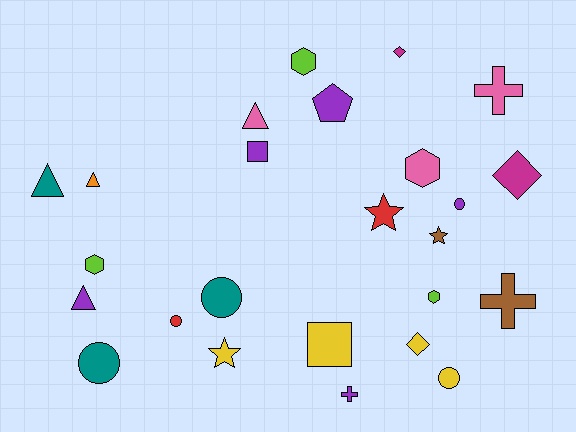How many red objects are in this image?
There are 2 red objects.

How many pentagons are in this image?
There is 1 pentagon.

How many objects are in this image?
There are 25 objects.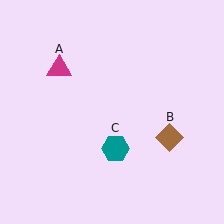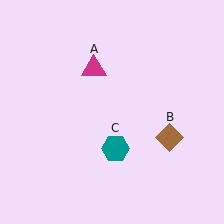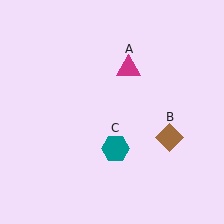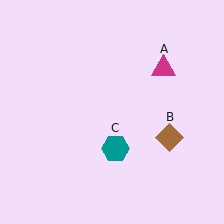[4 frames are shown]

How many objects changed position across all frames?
1 object changed position: magenta triangle (object A).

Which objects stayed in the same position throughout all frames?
Brown diamond (object B) and teal hexagon (object C) remained stationary.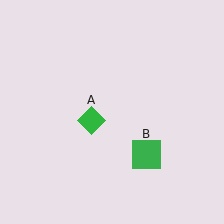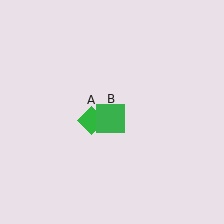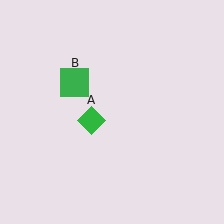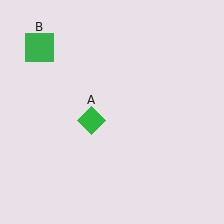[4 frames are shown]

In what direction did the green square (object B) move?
The green square (object B) moved up and to the left.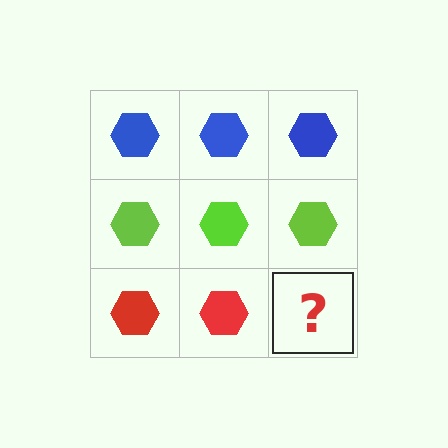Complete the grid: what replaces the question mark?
The question mark should be replaced with a red hexagon.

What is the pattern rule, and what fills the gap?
The rule is that each row has a consistent color. The gap should be filled with a red hexagon.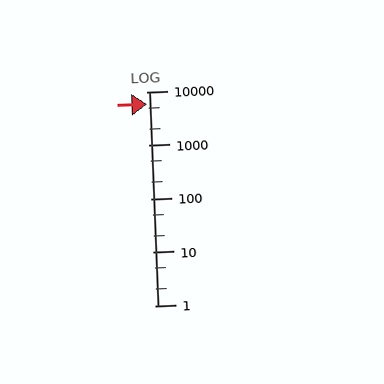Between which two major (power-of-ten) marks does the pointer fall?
The pointer is between 1000 and 10000.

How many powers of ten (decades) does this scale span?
The scale spans 4 decades, from 1 to 10000.